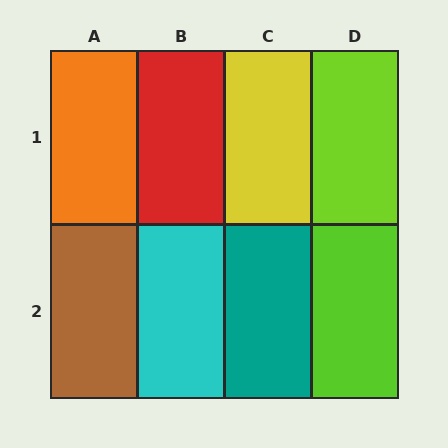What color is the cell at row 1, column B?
Red.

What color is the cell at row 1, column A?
Orange.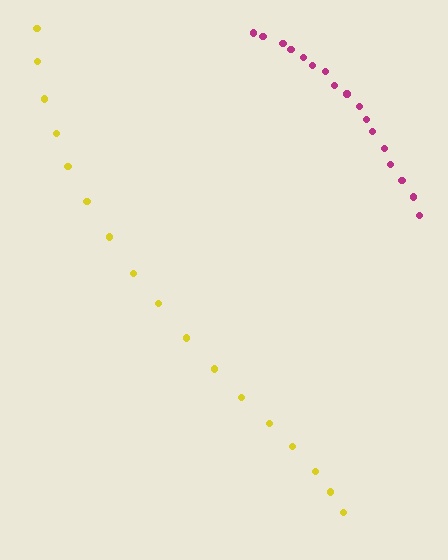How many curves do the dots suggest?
There are 2 distinct paths.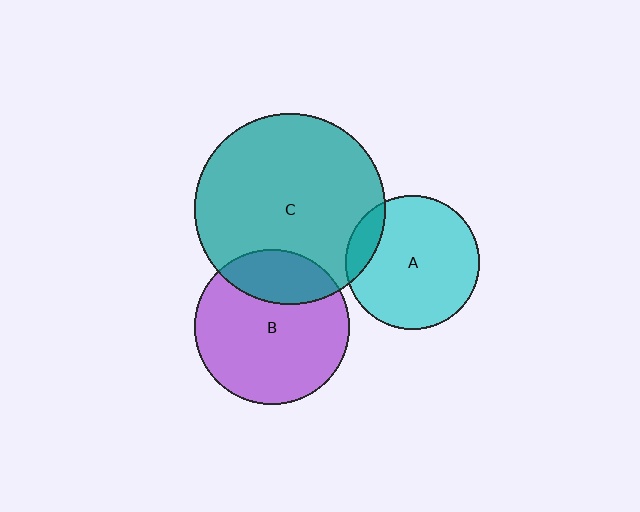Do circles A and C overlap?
Yes.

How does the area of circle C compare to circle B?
Approximately 1.5 times.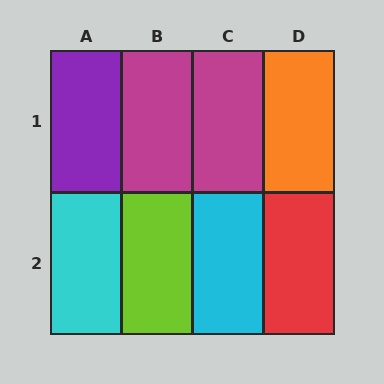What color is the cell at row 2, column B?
Lime.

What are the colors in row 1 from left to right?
Purple, magenta, magenta, orange.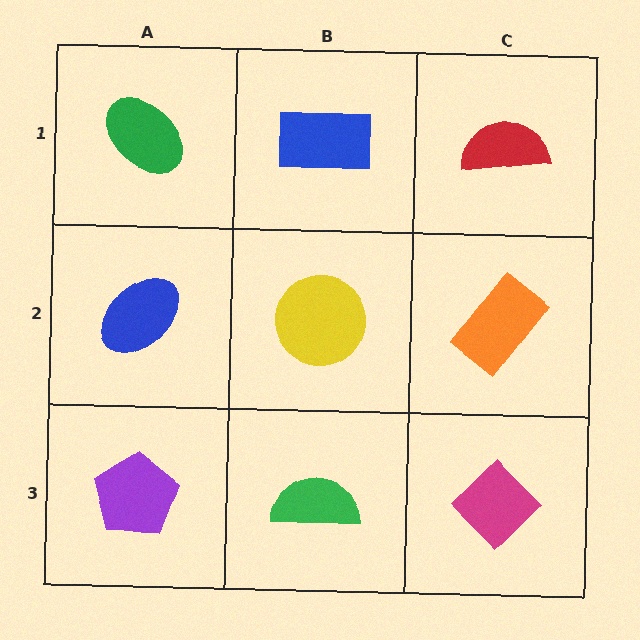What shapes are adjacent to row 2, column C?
A red semicircle (row 1, column C), a magenta diamond (row 3, column C), a yellow circle (row 2, column B).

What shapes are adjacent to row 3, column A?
A blue ellipse (row 2, column A), a green semicircle (row 3, column B).